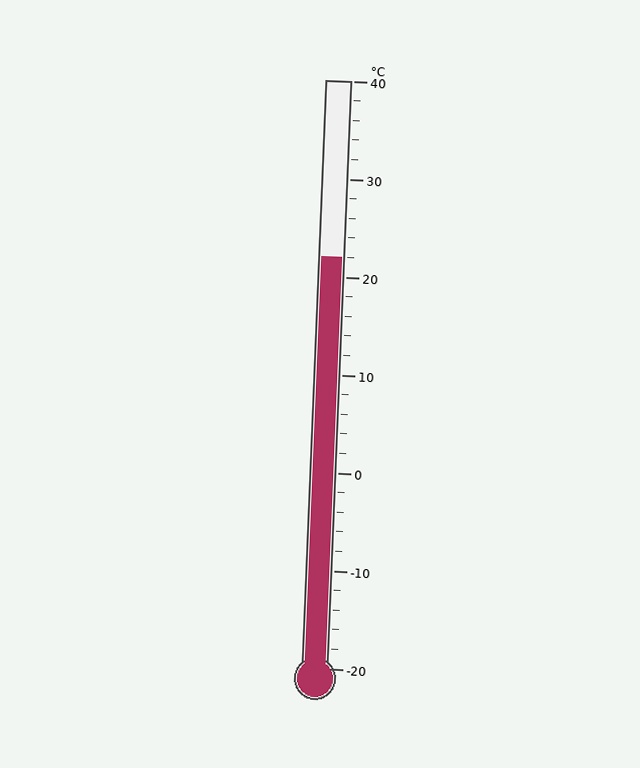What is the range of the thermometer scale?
The thermometer scale ranges from -20°C to 40°C.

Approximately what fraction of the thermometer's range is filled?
The thermometer is filled to approximately 70% of its range.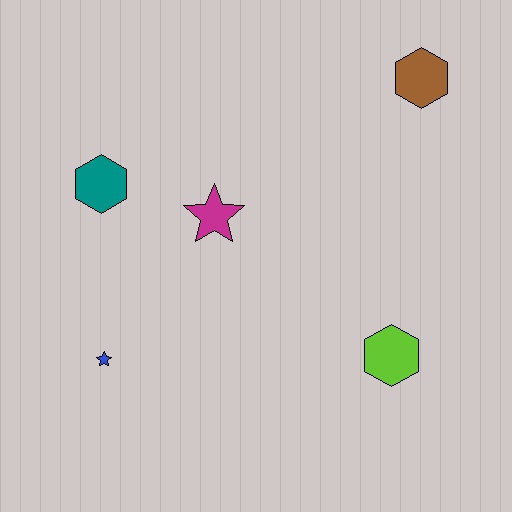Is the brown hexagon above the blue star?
Yes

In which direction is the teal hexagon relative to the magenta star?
The teal hexagon is to the left of the magenta star.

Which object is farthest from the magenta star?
The brown hexagon is farthest from the magenta star.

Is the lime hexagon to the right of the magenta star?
Yes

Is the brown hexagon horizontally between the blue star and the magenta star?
No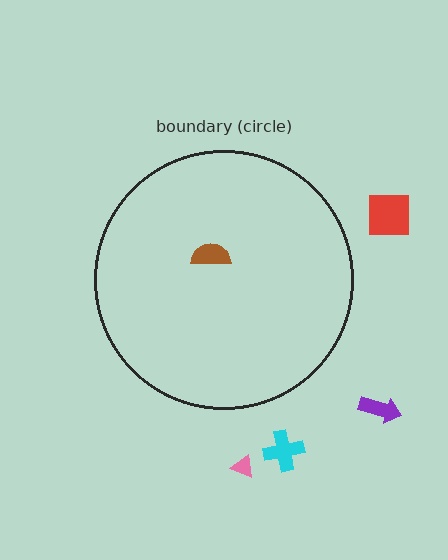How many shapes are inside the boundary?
1 inside, 4 outside.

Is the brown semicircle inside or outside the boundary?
Inside.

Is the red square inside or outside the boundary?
Outside.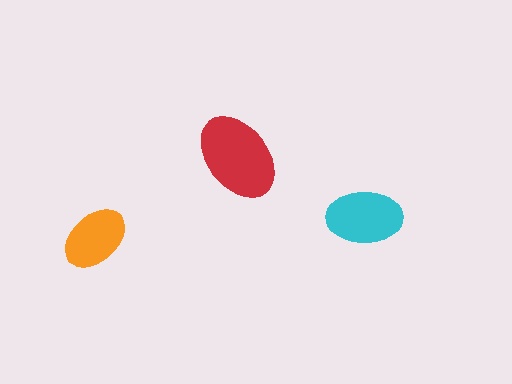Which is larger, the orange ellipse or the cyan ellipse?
The cyan one.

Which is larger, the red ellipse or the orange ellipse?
The red one.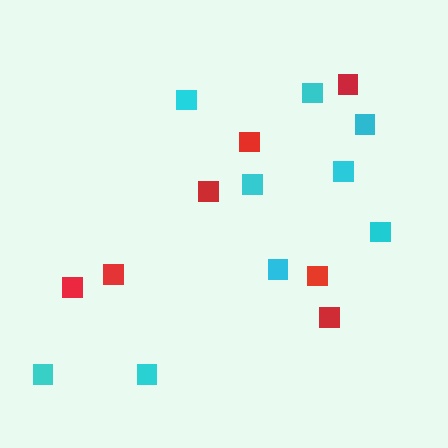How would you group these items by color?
There are 2 groups: one group of red squares (7) and one group of cyan squares (9).